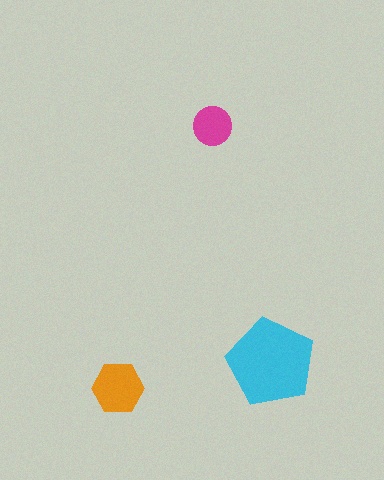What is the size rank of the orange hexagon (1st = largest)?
2nd.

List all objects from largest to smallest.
The cyan pentagon, the orange hexagon, the magenta circle.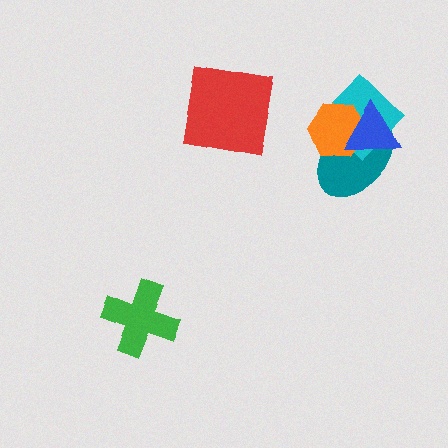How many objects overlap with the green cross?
0 objects overlap with the green cross.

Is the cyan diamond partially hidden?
Yes, it is partially covered by another shape.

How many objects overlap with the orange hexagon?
3 objects overlap with the orange hexagon.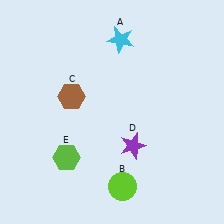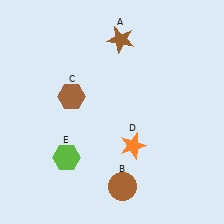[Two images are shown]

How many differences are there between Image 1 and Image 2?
There are 3 differences between the two images.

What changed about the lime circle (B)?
In Image 1, B is lime. In Image 2, it changed to brown.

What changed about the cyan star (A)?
In Image 1, A is cyan. In Image 2, it changed to brown.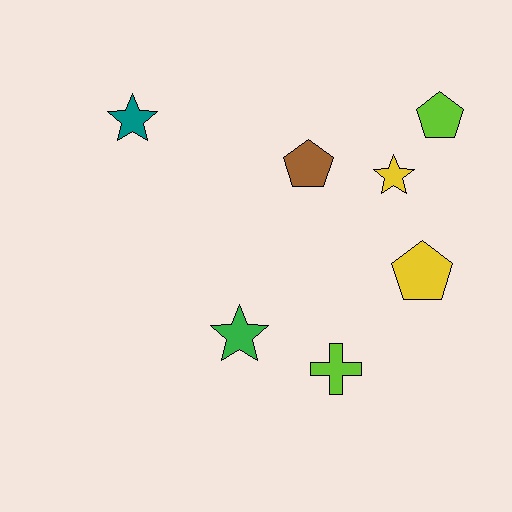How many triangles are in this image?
There are no triangles.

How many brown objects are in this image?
There is 1 brown object.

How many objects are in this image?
There are 7 objects.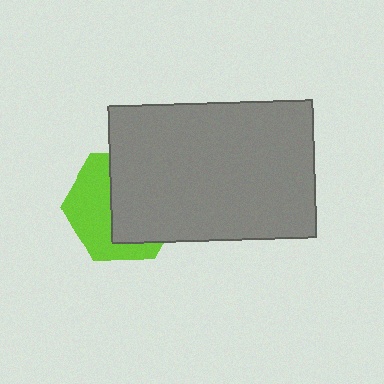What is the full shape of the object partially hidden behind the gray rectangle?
The partially hidden object is a lime hexagon.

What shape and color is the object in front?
The object in front is a gray rectangle.